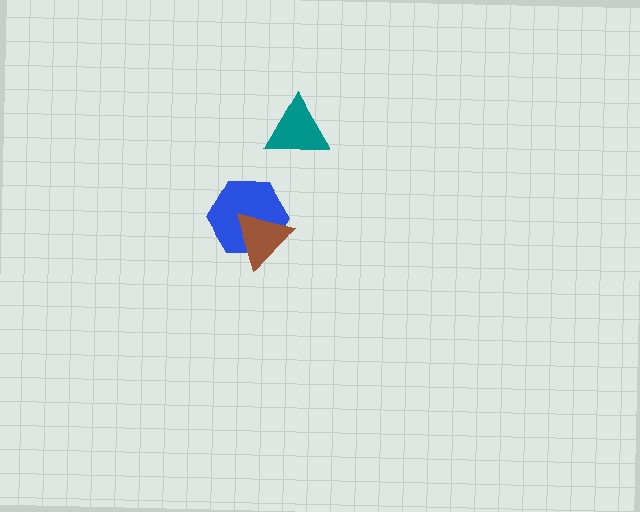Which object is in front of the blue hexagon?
The brown triangle is in front of the blue hexagon.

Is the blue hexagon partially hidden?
Yes, it is partially covered by another shape.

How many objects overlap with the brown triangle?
1 object overlaps with the brown triangle.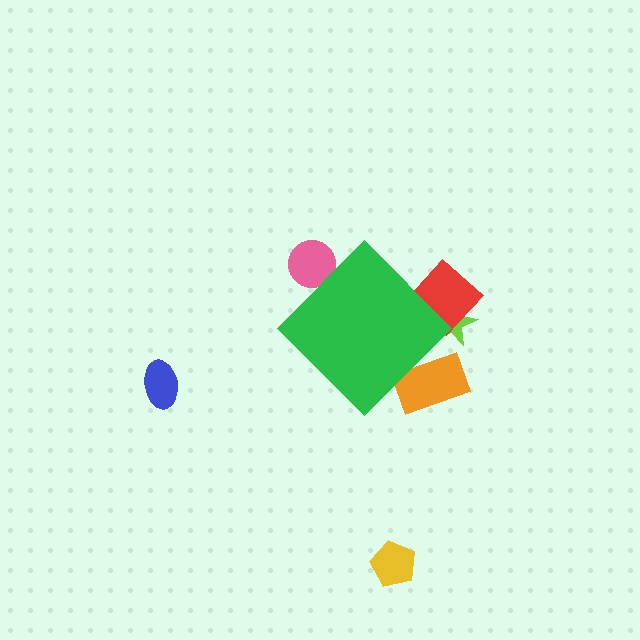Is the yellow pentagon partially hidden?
No, the yellow pentagon is fully visible.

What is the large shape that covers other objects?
A green diamond.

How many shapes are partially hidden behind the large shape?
4 shapes are partially hidden.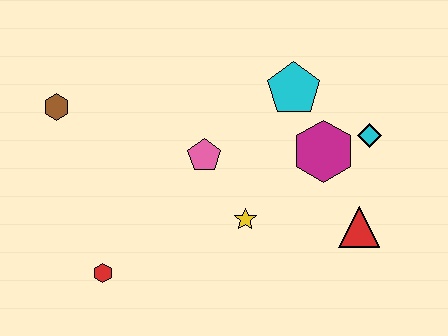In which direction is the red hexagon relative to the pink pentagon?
The red hexagon is below the pink pentagon.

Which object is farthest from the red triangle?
The brown hexagon is farthest from the red triangle.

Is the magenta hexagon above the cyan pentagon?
No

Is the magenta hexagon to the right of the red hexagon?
Yes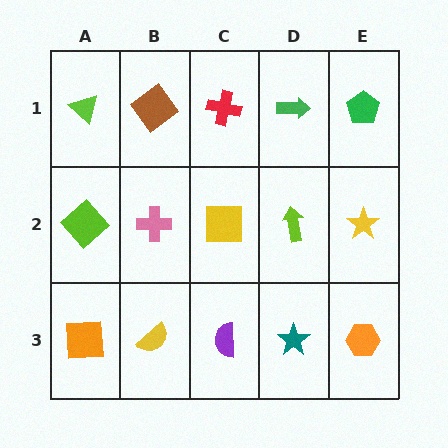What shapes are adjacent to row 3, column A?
A lime diamond (row 2, column A), a yellow semicircle (row 3, column B).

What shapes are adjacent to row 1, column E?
A yellow star (row 2, column E), a green arrow (row 1, column D).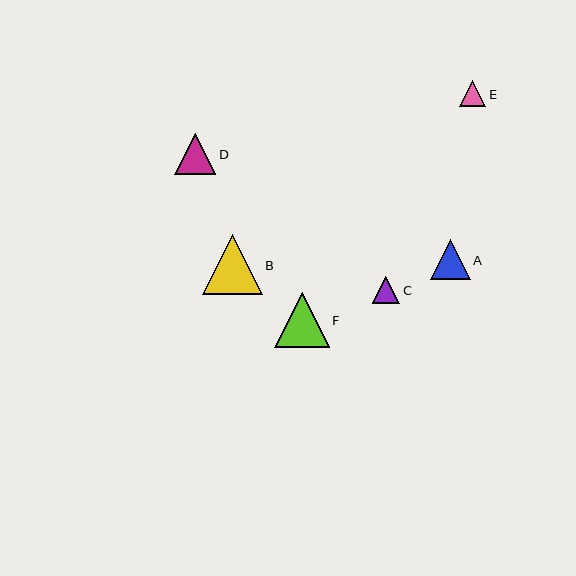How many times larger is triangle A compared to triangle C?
Triangle A is approximately 1.5 times the size of triangle C.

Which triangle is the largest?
Triangle B is the largest with a size of approximately 60 pixels.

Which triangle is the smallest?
Triangle E is the smallest with a size of approximately 27 pixels.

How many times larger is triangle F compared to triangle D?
Triangle F is approximately 1.3 times the size of triangle D.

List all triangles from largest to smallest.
From largest to smallest: B, F, D, A, C, E.